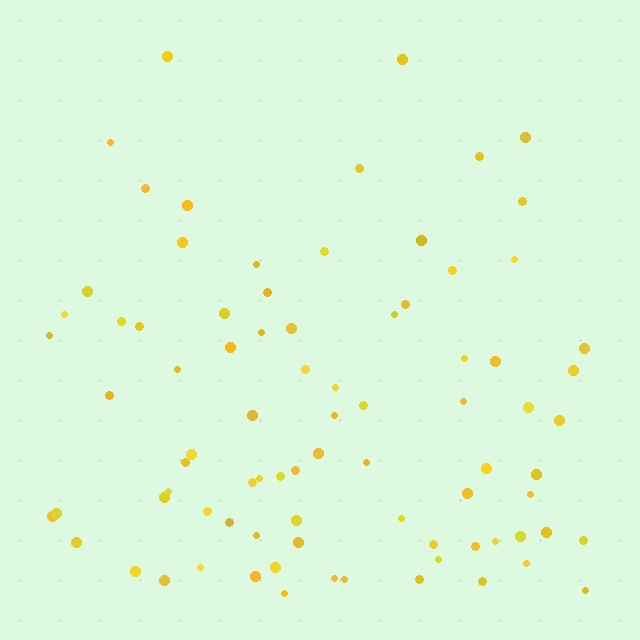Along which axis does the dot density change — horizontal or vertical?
Vertical.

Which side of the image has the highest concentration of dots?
The bottom.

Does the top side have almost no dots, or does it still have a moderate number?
Still a moderate number, just noticeably fewer than the bottom.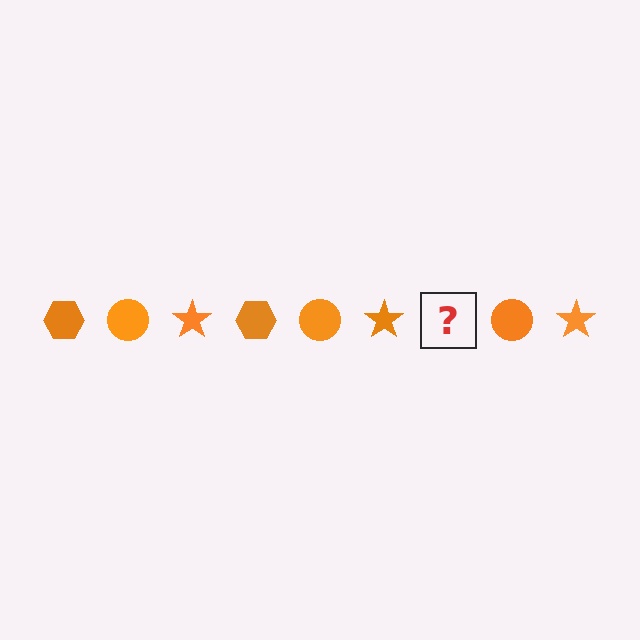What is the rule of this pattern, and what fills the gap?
The rule is that the pattern cycles through hexagon, circle, star shapes in orange. The gap should be filled with an orange hexagon.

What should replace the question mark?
The question mark should be replaced with an orange hexagon.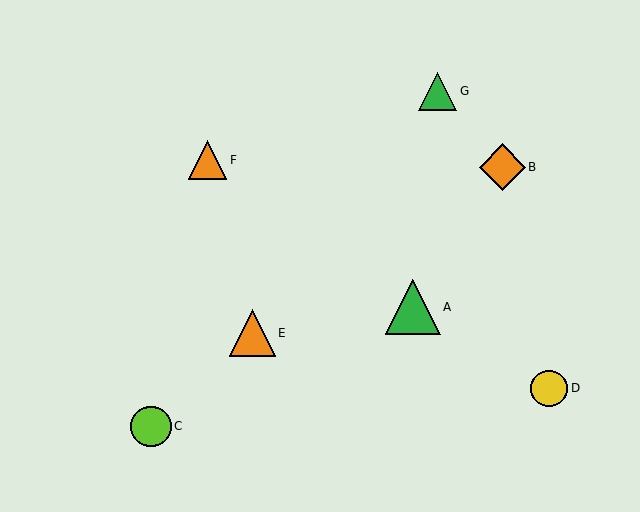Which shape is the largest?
The green triangle (labeled A) is the largest.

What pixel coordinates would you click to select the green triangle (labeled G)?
Click at (438, 91) to select the green triangle G.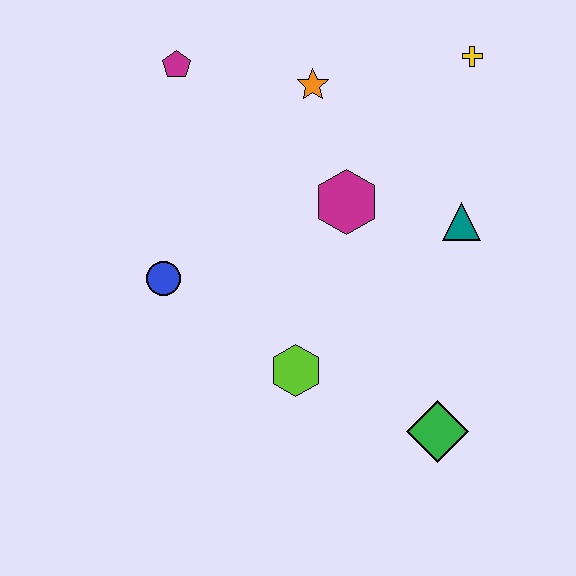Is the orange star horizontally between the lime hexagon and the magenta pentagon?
No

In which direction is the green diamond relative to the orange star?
The green diamond is below the orange star.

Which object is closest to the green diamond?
The lime hexagon is closest to the green diamond.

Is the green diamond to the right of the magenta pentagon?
Yes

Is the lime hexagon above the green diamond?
Yes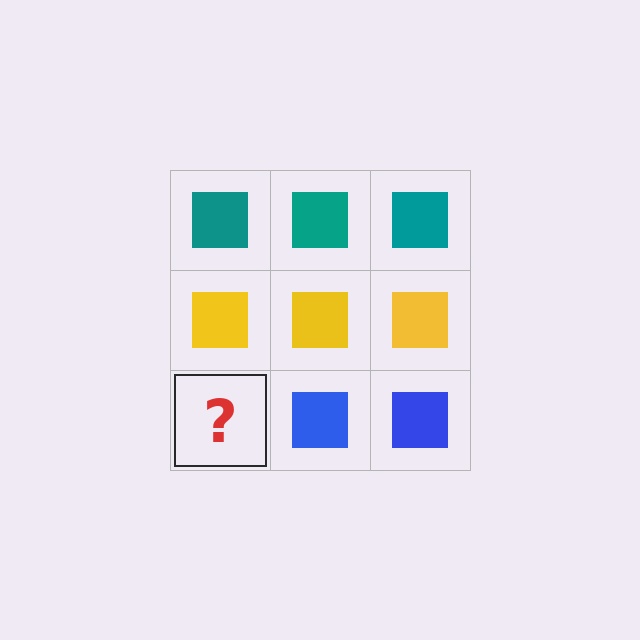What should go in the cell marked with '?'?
The missing cell should contain a blue square.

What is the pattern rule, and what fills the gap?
The rule is that each row has a consistent color. The gap should be filled with a blue square.